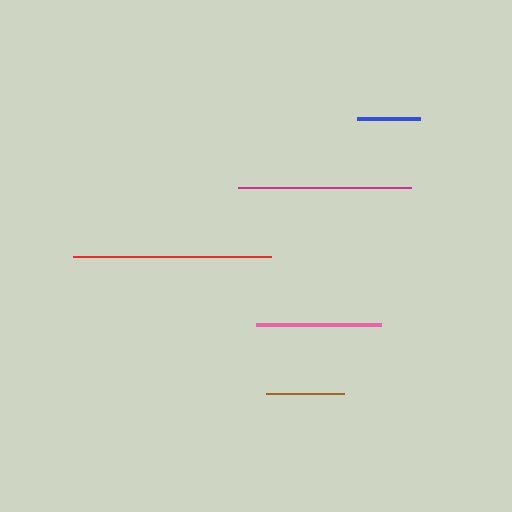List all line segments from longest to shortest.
From longest to shortest: red, magenta, pink, brown, blue.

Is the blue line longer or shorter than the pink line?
The pink line is longer than the blue line.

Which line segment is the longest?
The red line is the longest at approximately 199 pixels.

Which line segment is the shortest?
The blue line is the shortest at approximately 63 pixels.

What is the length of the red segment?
The red segment is approximately 199 pixels long.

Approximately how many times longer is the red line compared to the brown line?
The red line is approximately 2.5 times the length of the brown line.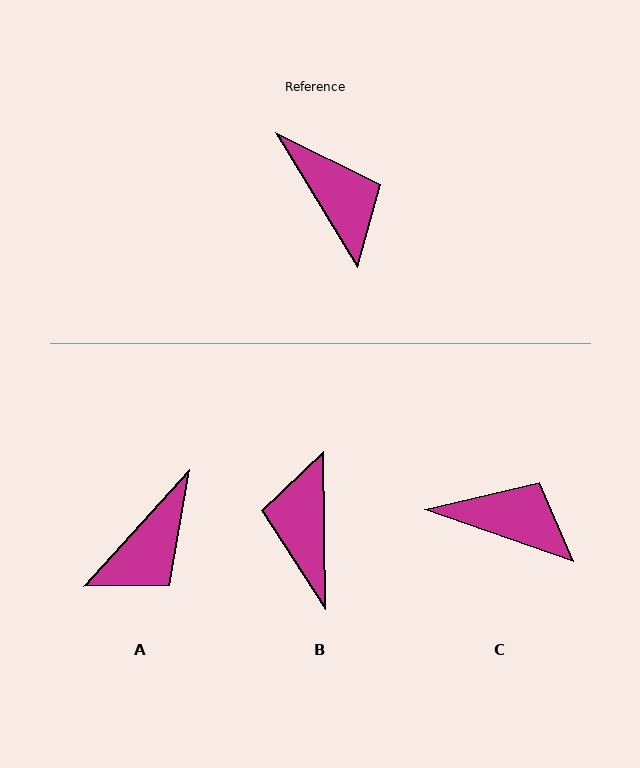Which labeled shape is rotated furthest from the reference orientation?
B, about 150 degrees away.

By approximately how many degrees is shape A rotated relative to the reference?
Approximately 73 degrees clockwise.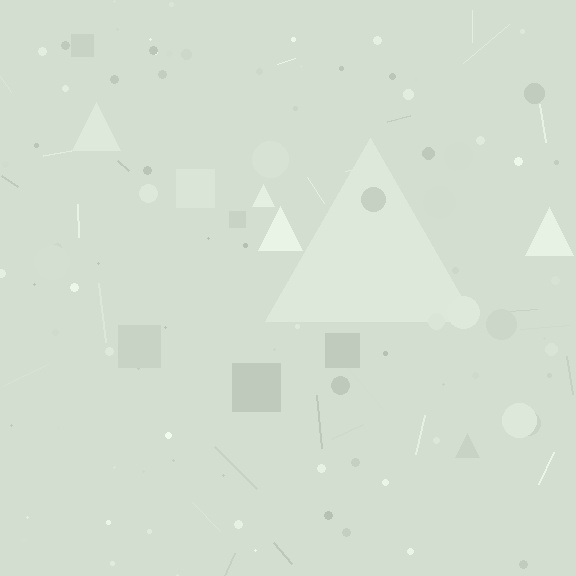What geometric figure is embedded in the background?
A triangle is embedded in the background.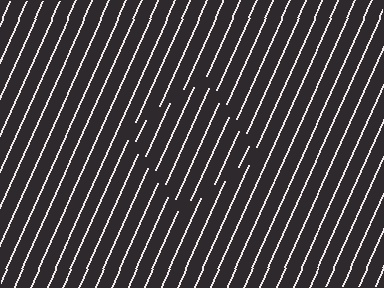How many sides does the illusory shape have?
4 sides — the line-ends trace a square.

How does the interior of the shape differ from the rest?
The interior of the shape contains the same grating, shifted by half a period — the contour is defined by the phase discontinuity where line-ends from the inner and outer gratings abut.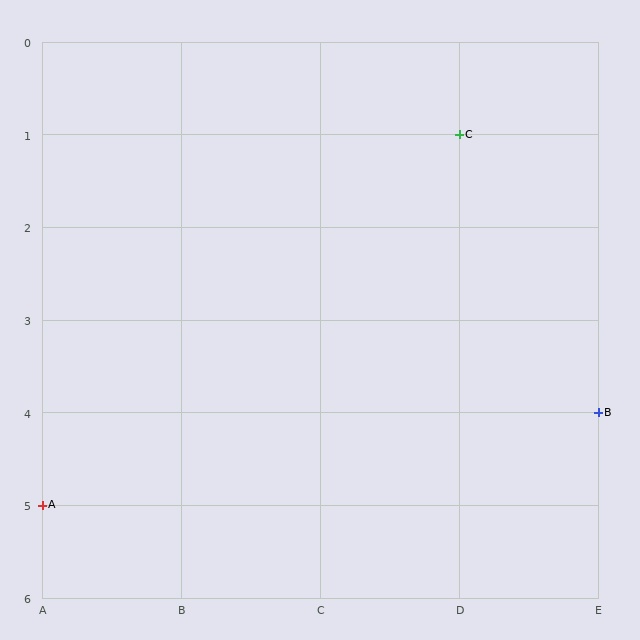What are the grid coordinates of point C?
Point C is at grid coordinates (D, 1).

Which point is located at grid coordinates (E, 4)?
Point B is at (E, 4).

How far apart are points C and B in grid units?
Points C and B are 1 column and 3 rows apart (about 3.2 grid units diagonally).